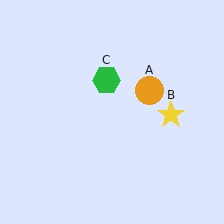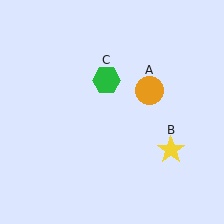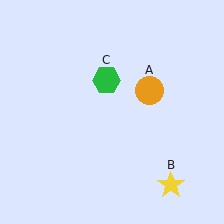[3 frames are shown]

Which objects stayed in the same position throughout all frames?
Orange circle (object A) and green hexagon (object C) remained stationary.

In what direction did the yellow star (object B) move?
The yellow star (object B) moved down.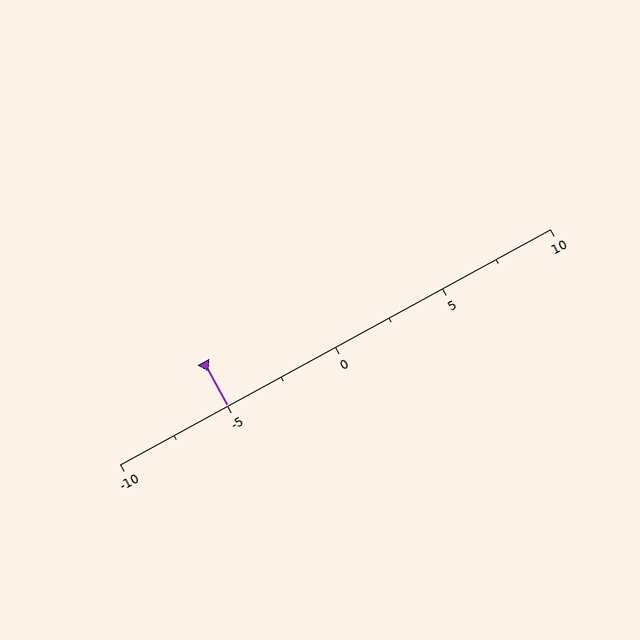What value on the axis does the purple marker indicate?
The marker indicates approximately -5.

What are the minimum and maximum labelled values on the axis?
The axis runs from -10 to 10.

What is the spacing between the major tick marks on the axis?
The major ticks are spaced 5 apart.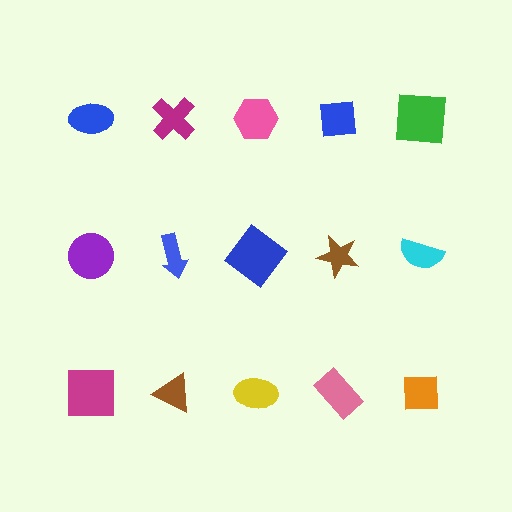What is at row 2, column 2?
A blue arrow.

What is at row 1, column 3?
A pink hexagon.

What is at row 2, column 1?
A purple circle.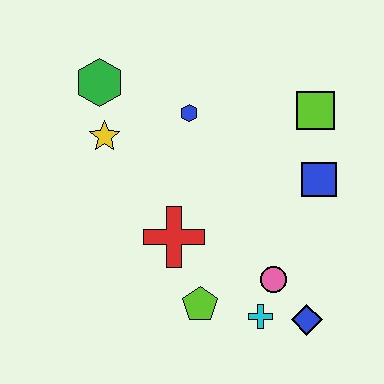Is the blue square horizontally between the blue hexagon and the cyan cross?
No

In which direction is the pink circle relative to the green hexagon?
The pink circle is below the green hexagon.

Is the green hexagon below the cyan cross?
No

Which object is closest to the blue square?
The lime square is closest to the blue square.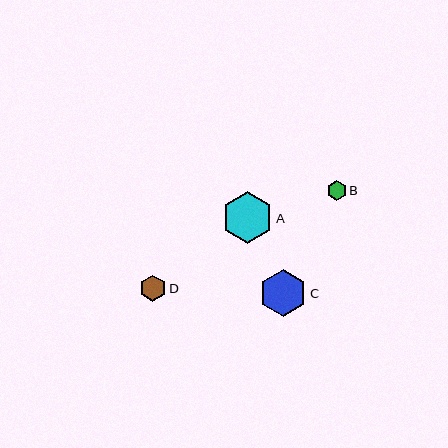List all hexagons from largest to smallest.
From largest to smallest: A, C, D, B.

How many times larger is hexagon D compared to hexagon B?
Hexagon D is approximately 1.3 times the size of hexagon B.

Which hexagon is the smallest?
Hexagon B is the smallest with a size of approximately 20 pixels.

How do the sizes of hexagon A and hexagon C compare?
Hexagon A and hexagon C are approximately the same size.